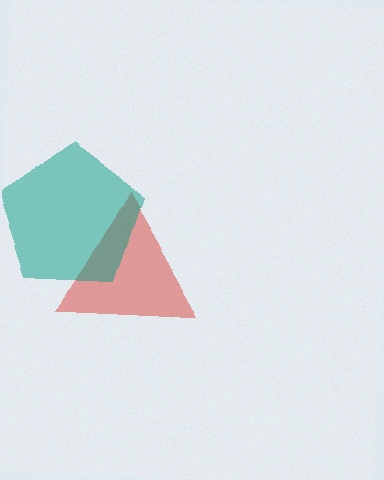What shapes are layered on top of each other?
The layered shapes are: a red triangle, a teal pentagon.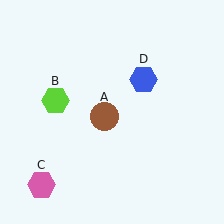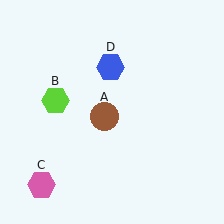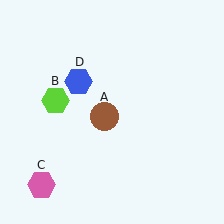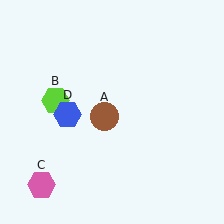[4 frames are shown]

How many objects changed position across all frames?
1 object changed position: blue hexagon (object D).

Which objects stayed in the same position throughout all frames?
Brown circle (object A) and lime hexagon (object B) and pink hexagon (object C) remained stationary.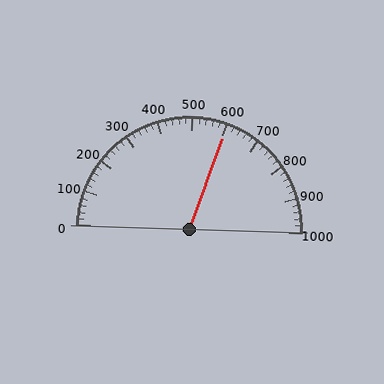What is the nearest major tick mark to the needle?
The nearest major tick mark is 600.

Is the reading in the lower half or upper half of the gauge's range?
The reading is in the upper half of the range (0 to 1000).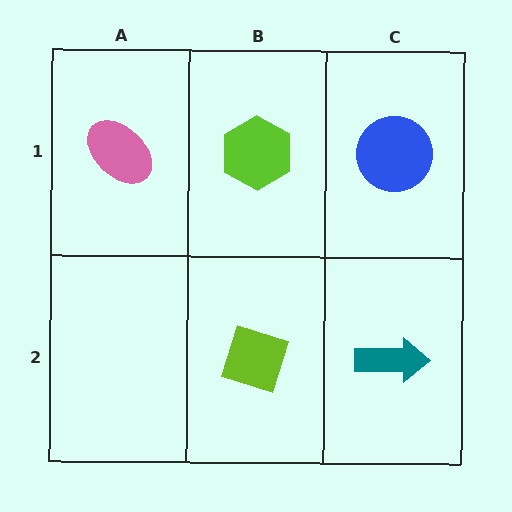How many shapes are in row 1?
3 shapes.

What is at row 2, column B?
A lime diamond.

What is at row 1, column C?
A blue circle.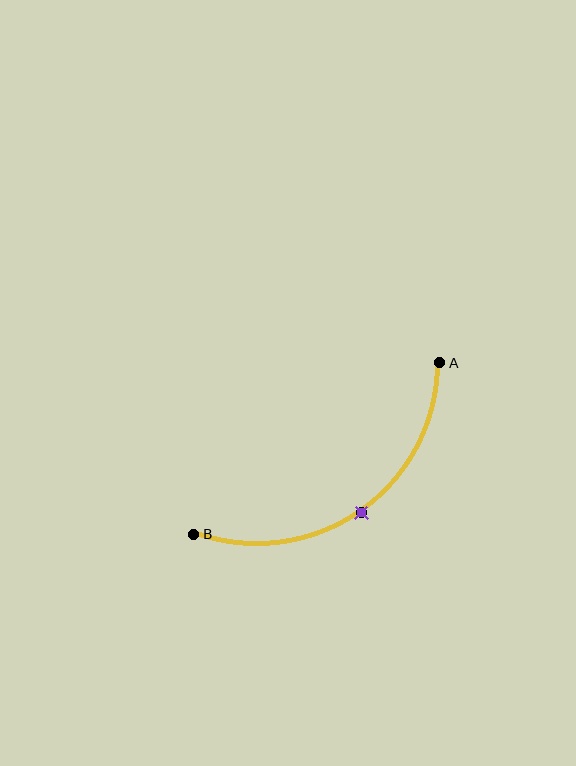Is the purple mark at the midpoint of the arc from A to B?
Yes. The purple mark lies on the arc at equal arc-length from both A and B — it is the arc midpoint.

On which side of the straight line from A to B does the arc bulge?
The arc bulges below and to the right of the straight line connecting A and B.